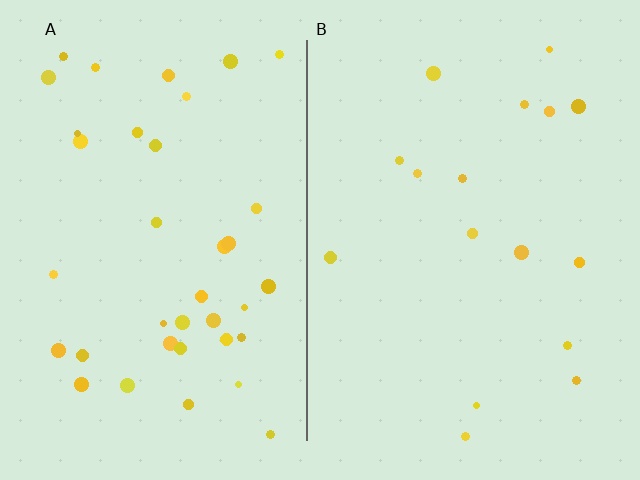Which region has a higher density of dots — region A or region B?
A (the left).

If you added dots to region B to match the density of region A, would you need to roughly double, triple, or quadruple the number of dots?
Approximately double.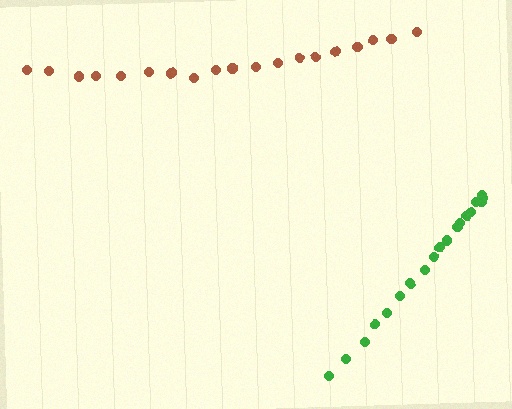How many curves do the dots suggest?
There are 2 distinct paths.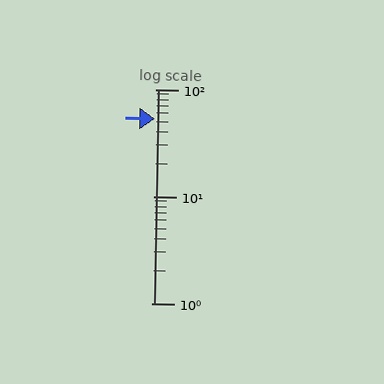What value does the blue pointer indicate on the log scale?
The pointer indicates approximately 53.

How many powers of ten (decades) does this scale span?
The scale spans 2 decades, from 1 to 100.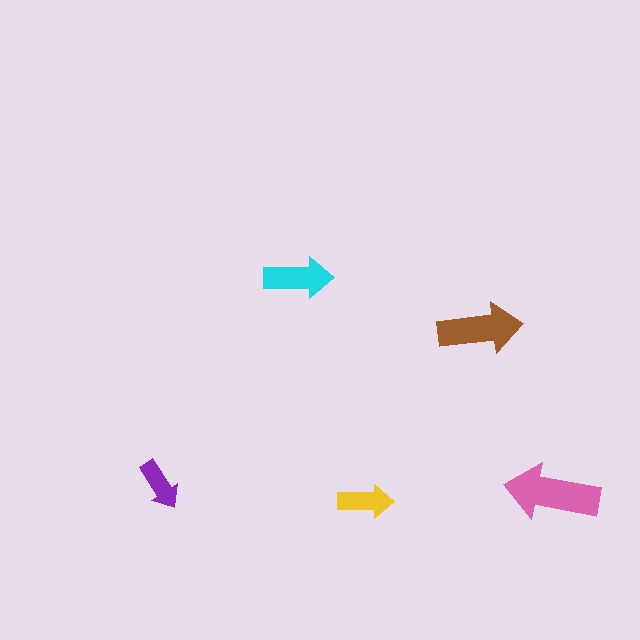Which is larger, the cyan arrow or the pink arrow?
The pink one.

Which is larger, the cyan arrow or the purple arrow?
The cyan one.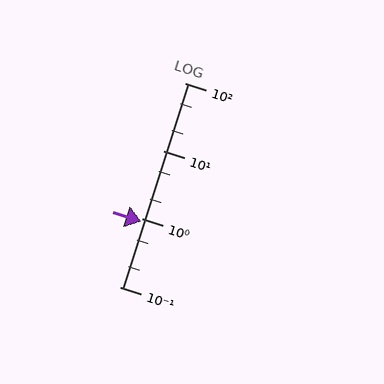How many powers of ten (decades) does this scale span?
The scale spans 3 decades, from 0.1 to 100.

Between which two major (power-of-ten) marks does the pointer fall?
The pointer is between 0.1 and 1.